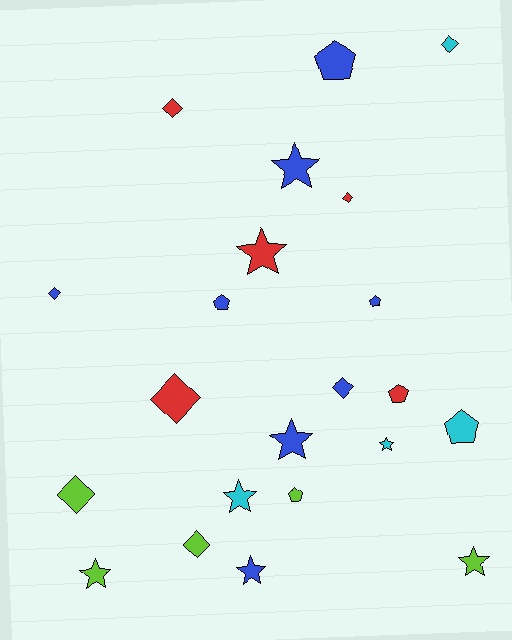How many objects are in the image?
There are 22 objects.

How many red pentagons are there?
There is 1 red pentagon.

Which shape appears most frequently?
Diamond, with 8 objects.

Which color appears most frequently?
Blue, with 8 objects.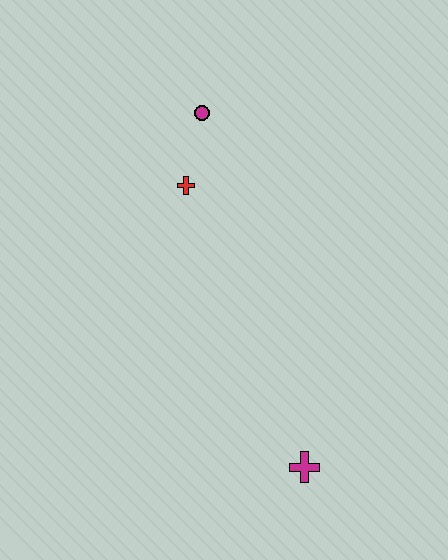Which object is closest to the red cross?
The magenta circle is closest to the red cross.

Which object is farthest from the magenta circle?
The magenta cross is farthest from the magenta circle.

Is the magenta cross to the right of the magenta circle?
Yes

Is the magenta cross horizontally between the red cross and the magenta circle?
No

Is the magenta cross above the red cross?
No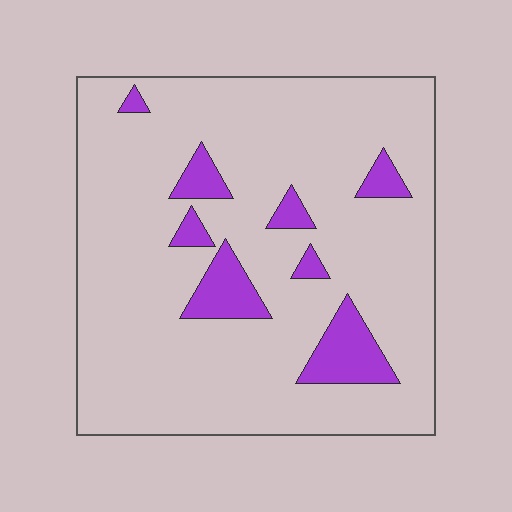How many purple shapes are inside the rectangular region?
8.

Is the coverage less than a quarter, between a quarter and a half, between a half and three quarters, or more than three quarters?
Less than a quarter.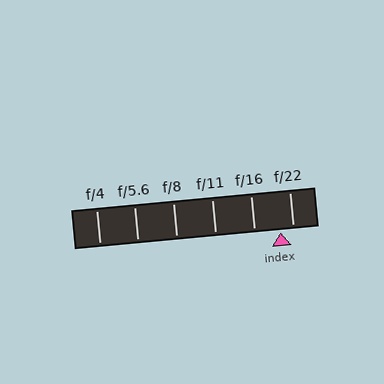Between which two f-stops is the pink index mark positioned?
The index mark is between f/16 and f/22.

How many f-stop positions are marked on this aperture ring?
There are 6 f-stop positions marked.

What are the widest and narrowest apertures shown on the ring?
The widest aperture shown is f/4 and the narrowest is f/22.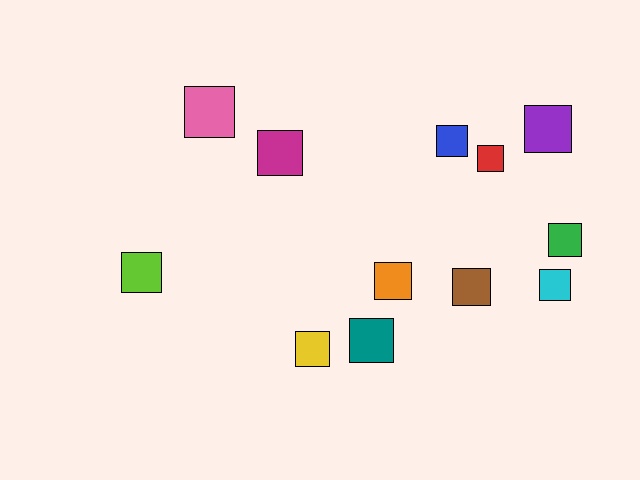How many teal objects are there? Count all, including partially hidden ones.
There is 1 teal object.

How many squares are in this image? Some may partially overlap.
There are 12 squares.